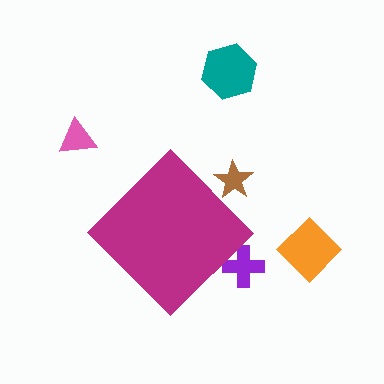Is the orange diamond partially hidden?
No, the orange diamond is fully visible.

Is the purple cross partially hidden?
Yes, the purple cross is partially hidden behind the magenta diamond.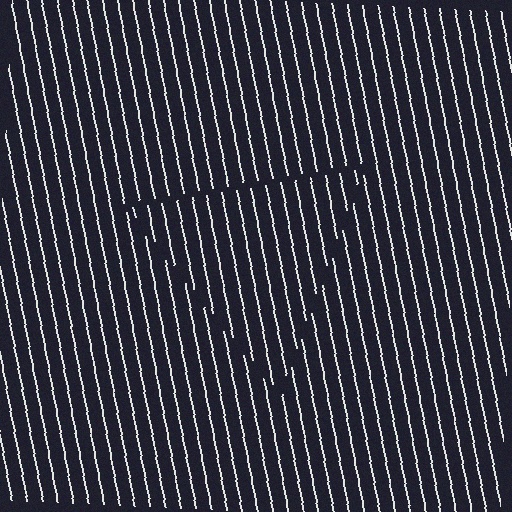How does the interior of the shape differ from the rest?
The interior of the shape contains the same grating, shifted by half a period — the contour is defined by the phase discontinuity where line-ends from the inner and outer gratings abut.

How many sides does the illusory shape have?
3 sides — the line-ends trace a triangle.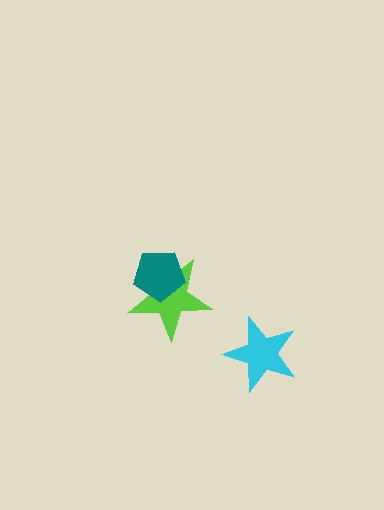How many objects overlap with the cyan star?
0 objects overlap with the cyan star.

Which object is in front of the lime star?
The teal pentagon is in front of the lime star.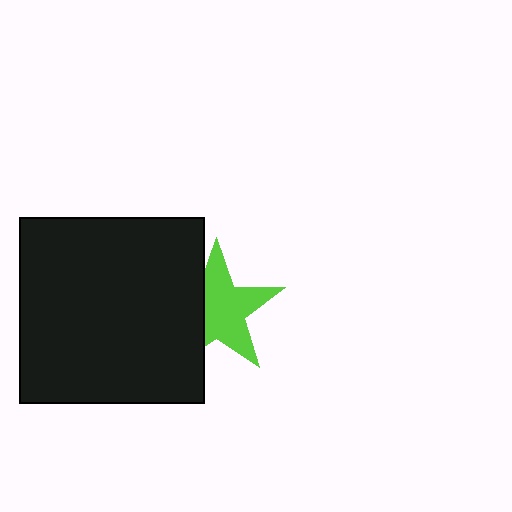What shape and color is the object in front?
The object in front is a black square.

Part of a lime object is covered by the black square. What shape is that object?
It is a star.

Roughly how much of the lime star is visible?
Most of it is visible (roughly 67%).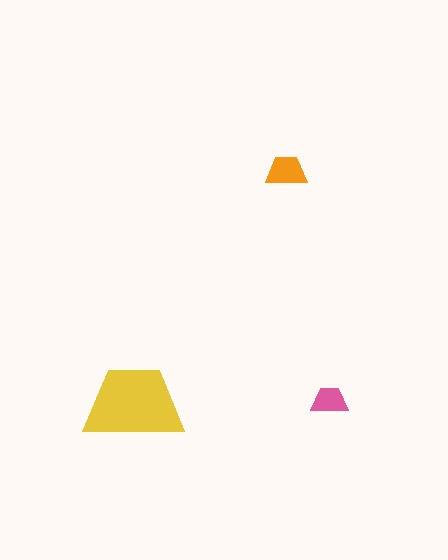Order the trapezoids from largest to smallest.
the yellow one, the orange one, the pink one.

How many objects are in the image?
There are 3 objects in the image.